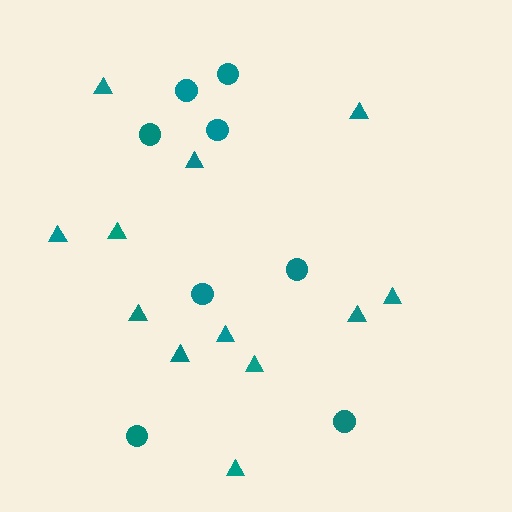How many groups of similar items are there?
There are 2 groups: one group of circles (8) and one group of triangles (12).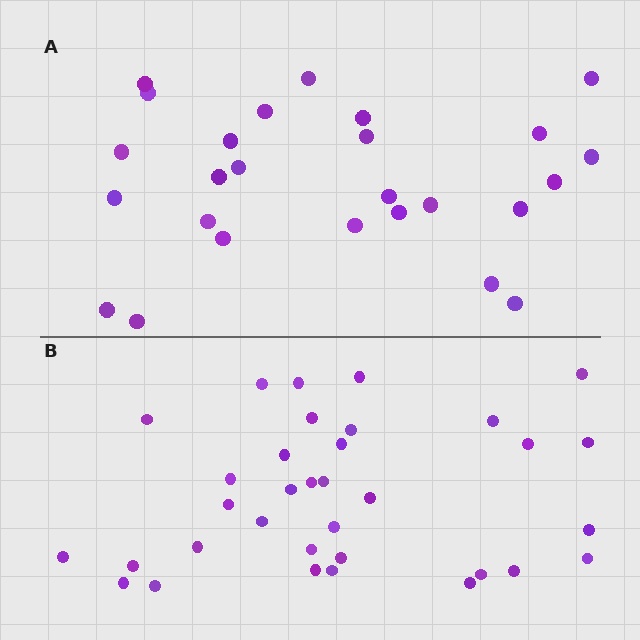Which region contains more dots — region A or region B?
Region B (the bottom region) has more dots.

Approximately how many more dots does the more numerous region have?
Region B has roughly 8 or so more dots than region A.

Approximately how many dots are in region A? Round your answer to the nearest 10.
About 30 dots. (The exact count is 26, which rounds to 30.)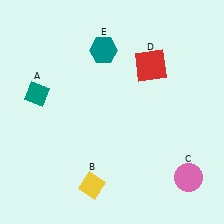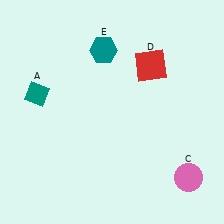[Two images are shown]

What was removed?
The yellow diamond (B) was removed in Image 2.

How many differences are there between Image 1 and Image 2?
There is 1 difference between the two images.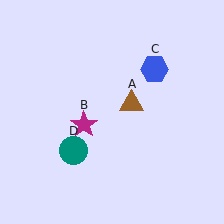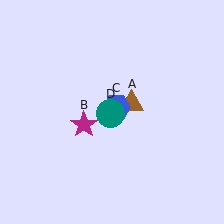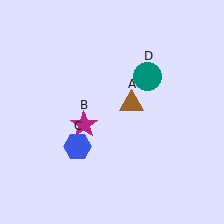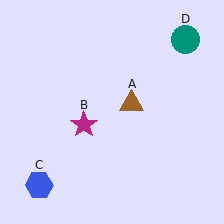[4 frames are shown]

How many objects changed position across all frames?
2 objects changed position: blue hexagon (object C), teal circle (object D).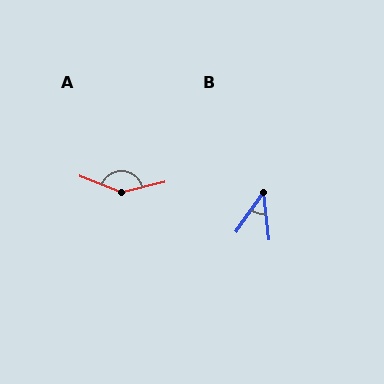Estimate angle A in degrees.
Approximately 145 degrees.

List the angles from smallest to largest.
B (42°), A (145°).